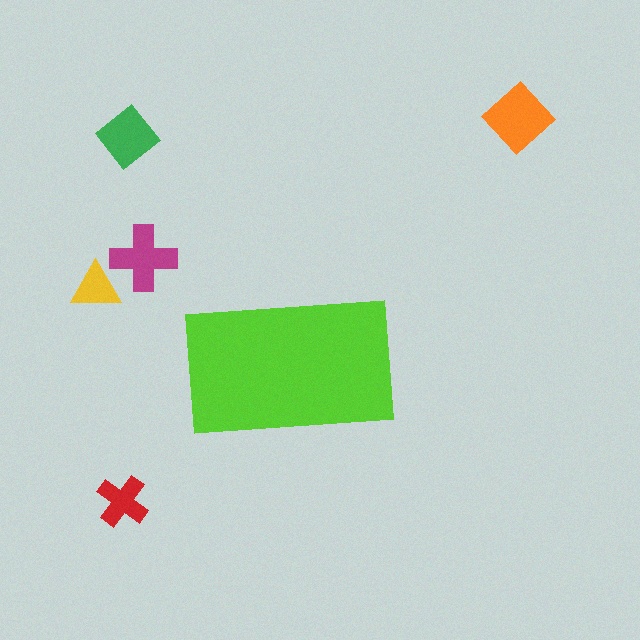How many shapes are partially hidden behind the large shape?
0 shapes are partially hidden.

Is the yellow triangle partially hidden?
No, the yellow triangle is fully visible.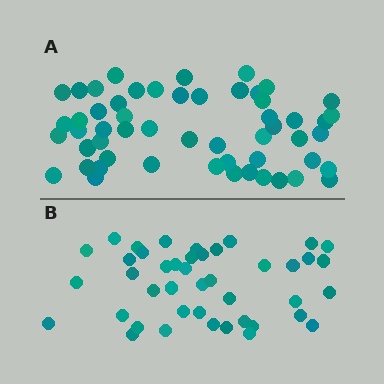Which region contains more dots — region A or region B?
Region A (the top region) has more dots.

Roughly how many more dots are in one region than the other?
Region A has roughly 12 or so more dots than region B.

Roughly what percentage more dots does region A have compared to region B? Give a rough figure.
About 25% more.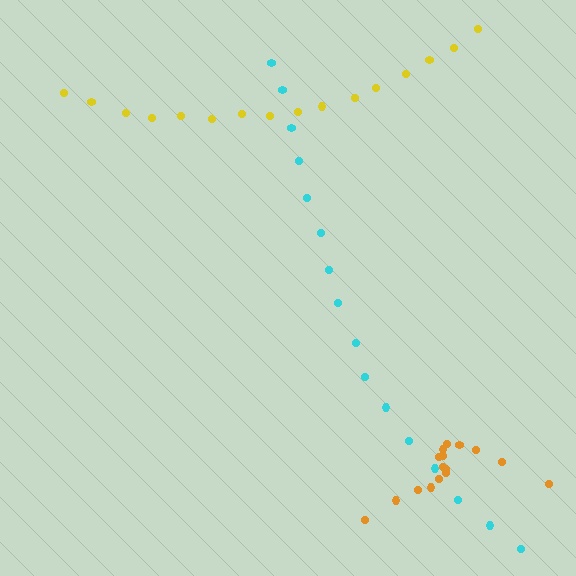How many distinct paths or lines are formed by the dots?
There are 3 distinct paths.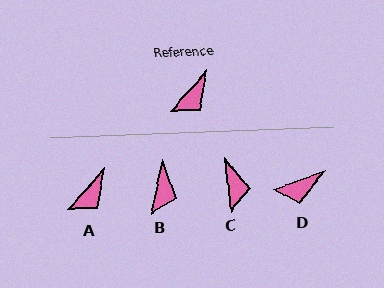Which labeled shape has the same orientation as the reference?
A.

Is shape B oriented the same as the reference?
No, it is off by about 30 degrees.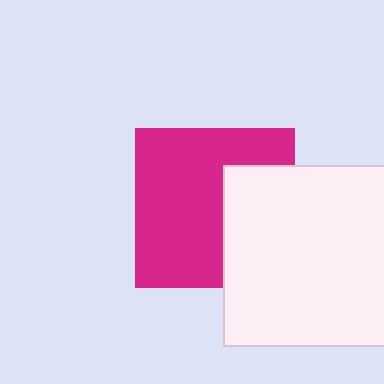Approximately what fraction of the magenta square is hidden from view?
Roughly 34% of the magenta square is hidden behind the white square.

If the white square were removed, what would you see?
You would see the complete magenta square.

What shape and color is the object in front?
The object in front is a white square.